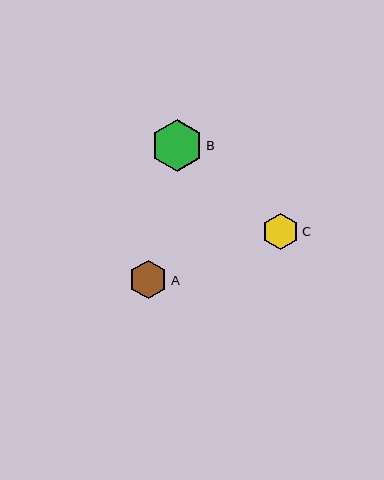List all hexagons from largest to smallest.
From largest to smallest: B, A, C.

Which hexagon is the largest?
Hexagon B is the largest with a size of approximately 52 pixels.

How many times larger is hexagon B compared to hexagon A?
Hexagon B is approximately 1.3 times the size of hexagon A.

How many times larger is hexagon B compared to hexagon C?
Hexagon B is approximately 1.4 times the size of hexagon C.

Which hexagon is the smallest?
Hexagon C is the smallest with a size of approximately 36 pixels.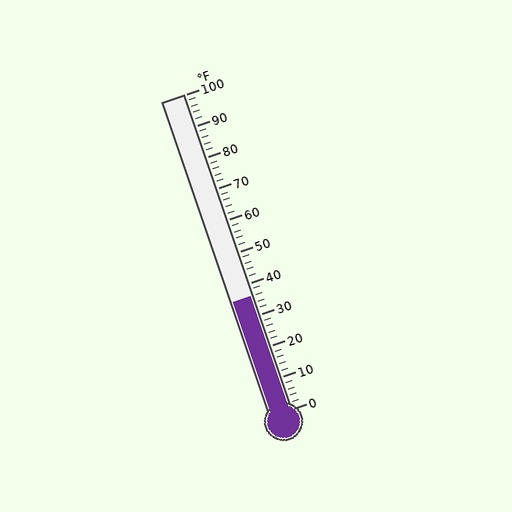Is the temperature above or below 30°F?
The temperature is above 30°F.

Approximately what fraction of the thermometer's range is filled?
The thermometer is filled to approximately 35% of its range.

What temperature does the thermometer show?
The thermometer shows approximately 36°F.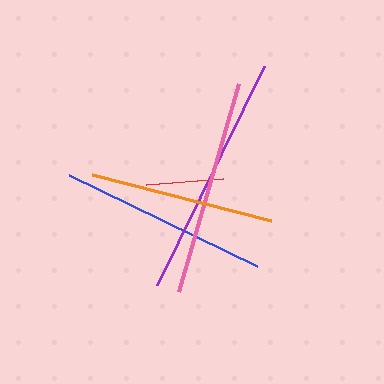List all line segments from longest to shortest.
From longest to shortest: purple, pink, blue, orange, red.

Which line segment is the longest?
The purple line is the longest at approximately 244 pixels.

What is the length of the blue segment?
The blue segment is approximately 209 pixels long.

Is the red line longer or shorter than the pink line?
The pink line is longer than the red line.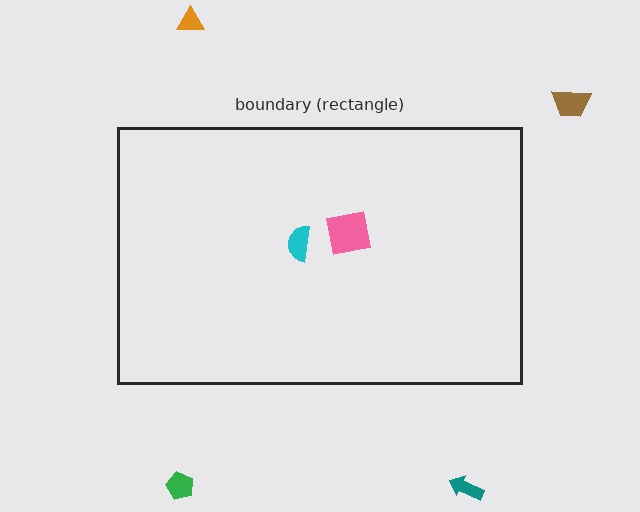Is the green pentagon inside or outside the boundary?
Outside.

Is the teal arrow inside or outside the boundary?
Outside.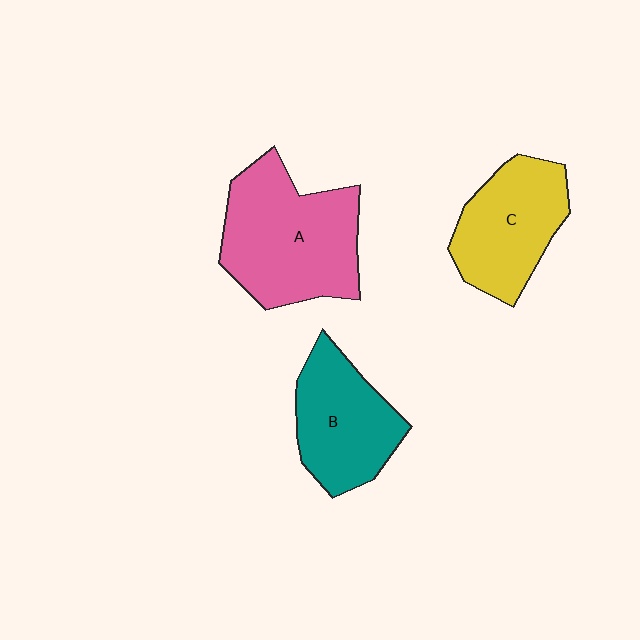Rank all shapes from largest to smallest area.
From largest to smallest: A (pink), C (yellow), B (teal).